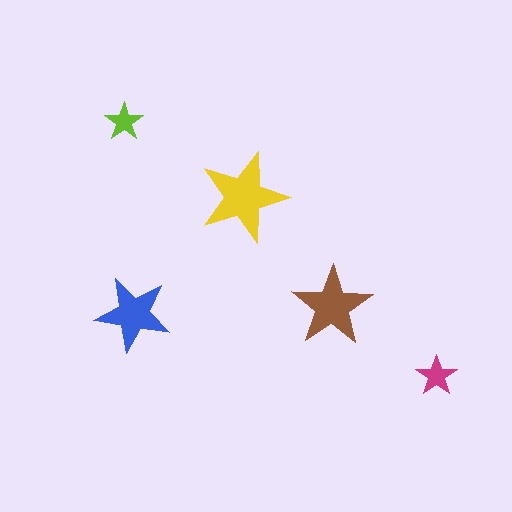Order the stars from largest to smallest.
the yellow one, the brown one, the blue one, the magenta one, the lime one.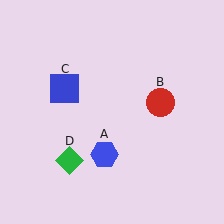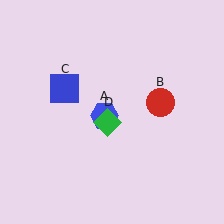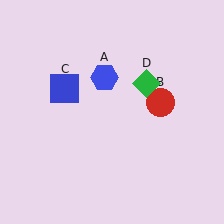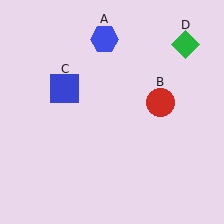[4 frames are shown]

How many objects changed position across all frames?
2 objects changed position: blue hexagon (object A), green diamond (object D).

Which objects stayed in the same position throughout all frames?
Red circle (object B) and blue square (object C) remained stationary.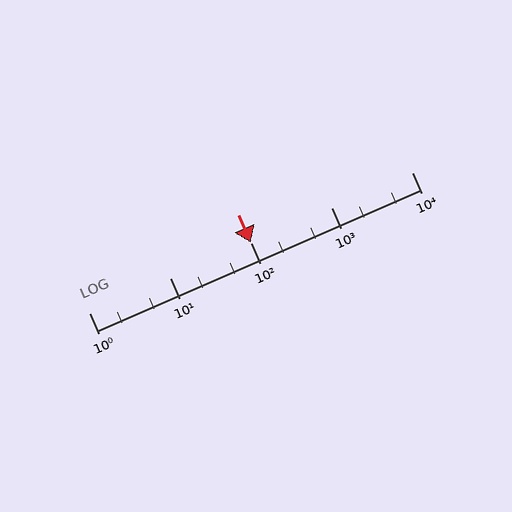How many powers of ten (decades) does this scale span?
The scale spans 4 decades, from 1 to 10000.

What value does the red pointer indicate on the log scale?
The pointer indicates approximately 100.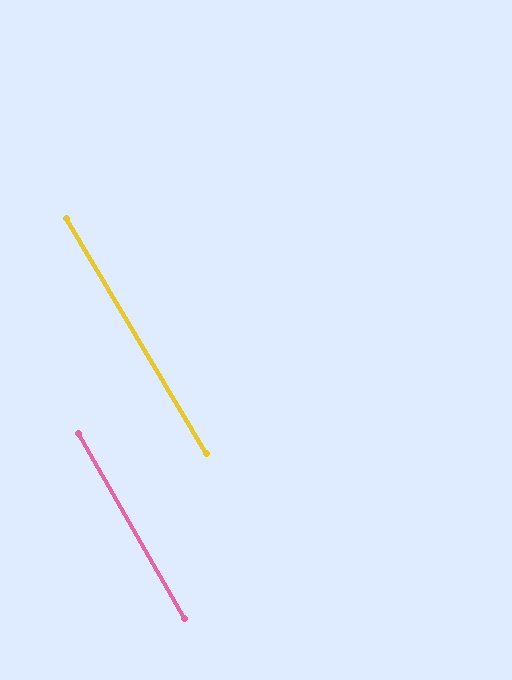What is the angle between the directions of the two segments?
Approximately 1 degree.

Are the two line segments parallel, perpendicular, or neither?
Parallel — their directions differ by only 1.0°.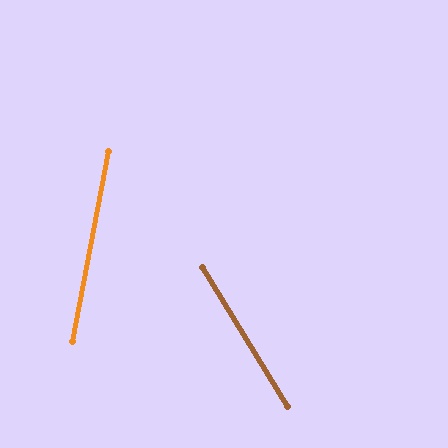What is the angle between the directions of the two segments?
Approximately 42 degrees.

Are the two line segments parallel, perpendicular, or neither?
Neither parallel nor perpendicular — they differ by about 42°.